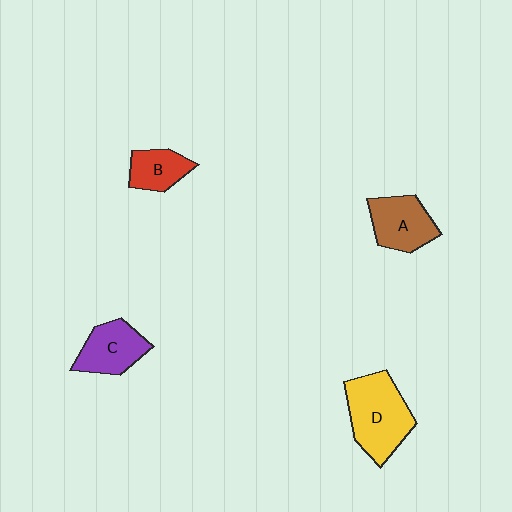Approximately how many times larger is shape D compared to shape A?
Approximately 1.5 times.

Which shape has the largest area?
Shape D (yellow).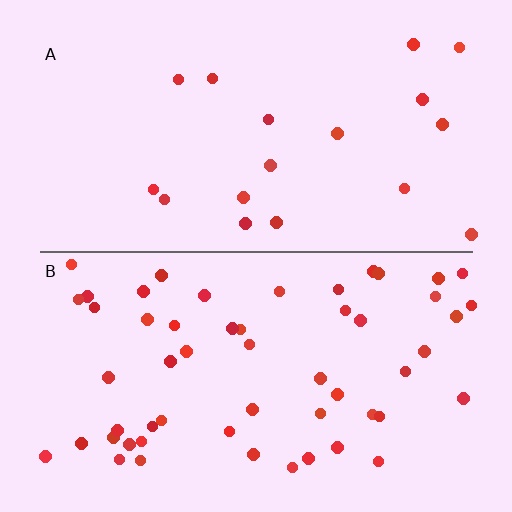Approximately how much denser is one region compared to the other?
Approximately 3.1× — region B over region A.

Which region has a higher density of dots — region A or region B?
B (the bottom).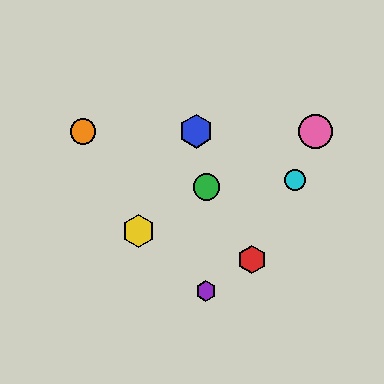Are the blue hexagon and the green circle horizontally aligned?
No, the blue hexagon is at y≈131 and the green circle is at y≈187.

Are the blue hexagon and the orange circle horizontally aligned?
Yes, both are at y≈131.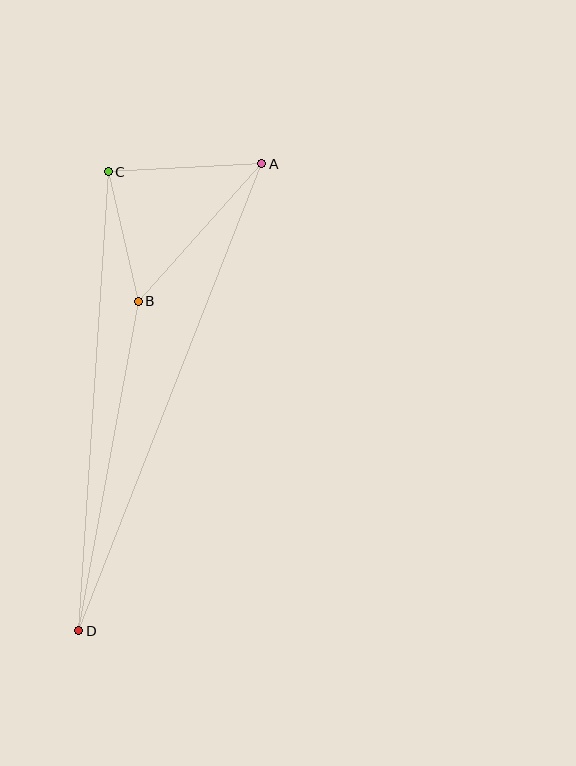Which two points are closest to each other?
Points B and C are closest to each other.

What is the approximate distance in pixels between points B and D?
The distance between B and D is approximately 335 pixels.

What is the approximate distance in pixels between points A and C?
The distance between A and C is approximately 154 pixels.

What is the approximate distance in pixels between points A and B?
The distance between A and B is approximately 185 pixels.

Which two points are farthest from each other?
Points A and D are farthest from each other.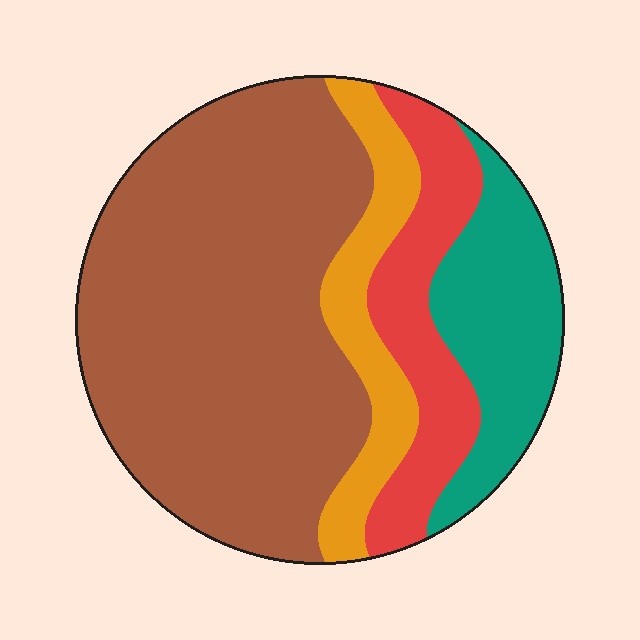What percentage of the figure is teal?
Teal covers 16% of the figure.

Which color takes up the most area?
Brown, at roughly 55%.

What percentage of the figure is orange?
Orange takes up less than a sixth of the figure.